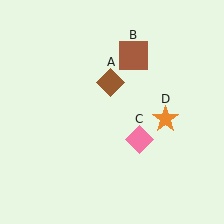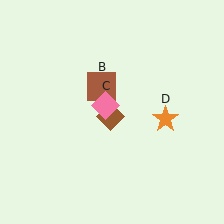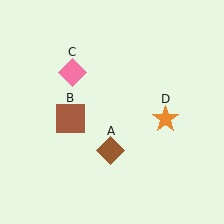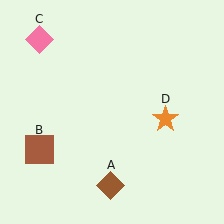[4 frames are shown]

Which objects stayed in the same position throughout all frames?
Orange star (object D) remained stationary.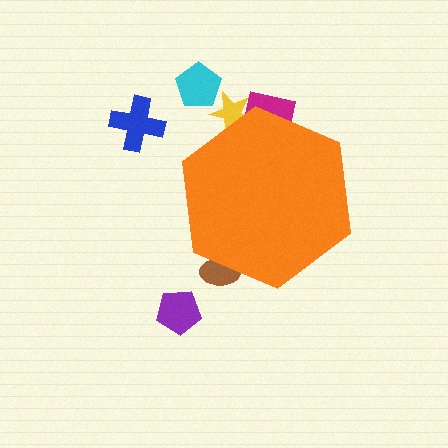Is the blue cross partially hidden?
No, the blue cross is fully visible.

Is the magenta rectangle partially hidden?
Yes, the magenta rectangle is partially hidden behind the orange hexagon.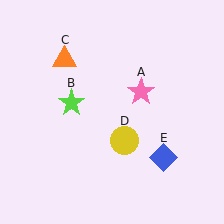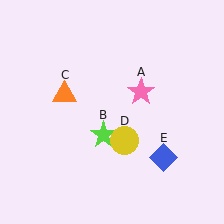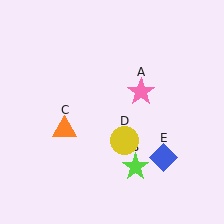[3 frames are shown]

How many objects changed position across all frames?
2 objects changed position: lime star (object B), orange triangle (object C).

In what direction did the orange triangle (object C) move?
The orange triangle (object C) moved down.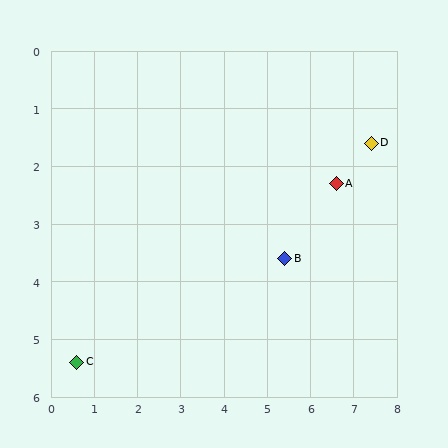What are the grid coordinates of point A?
Point A is at approximately (6.6, 2.3).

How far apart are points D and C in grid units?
Points D and C are about 7.8 grid units apart.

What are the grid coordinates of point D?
Point D is at approximately (7.4, 1.6).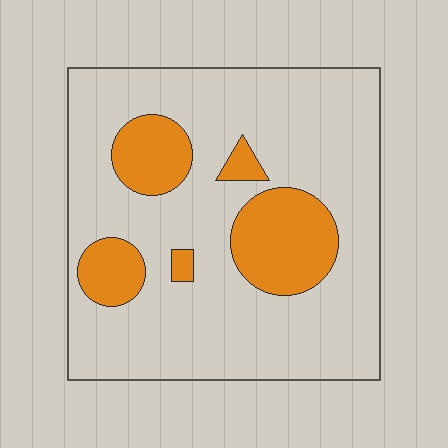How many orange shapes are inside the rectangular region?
5.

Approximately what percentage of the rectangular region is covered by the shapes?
Approximately 20%.